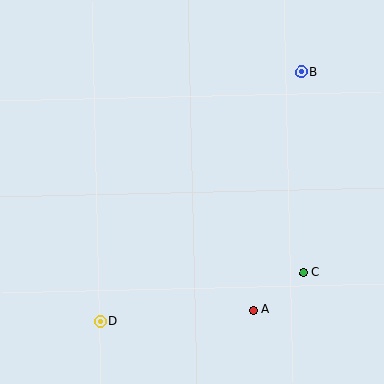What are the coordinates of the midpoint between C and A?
The midpoint between C and A is at (278, 291).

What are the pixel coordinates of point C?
Point C is at (303, 273).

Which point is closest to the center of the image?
Point A at (253, 310) is closest to the center.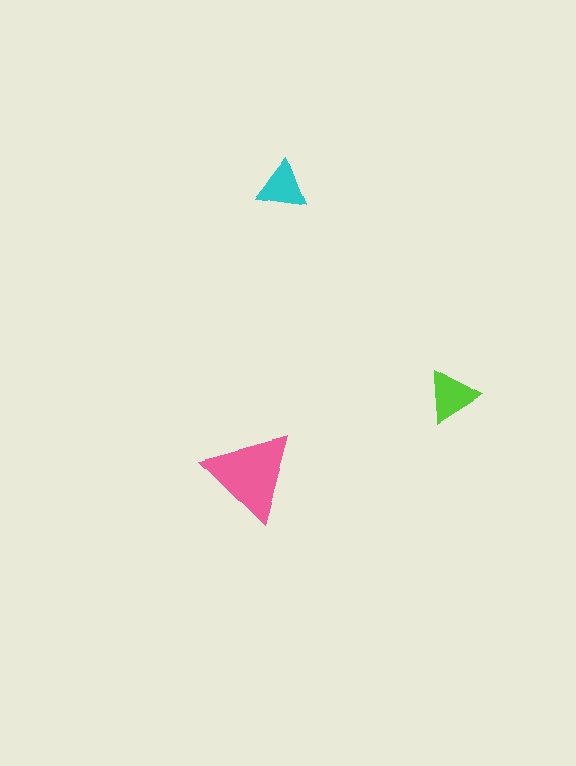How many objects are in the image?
There are 3 objects in the image.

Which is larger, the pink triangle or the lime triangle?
The pink one.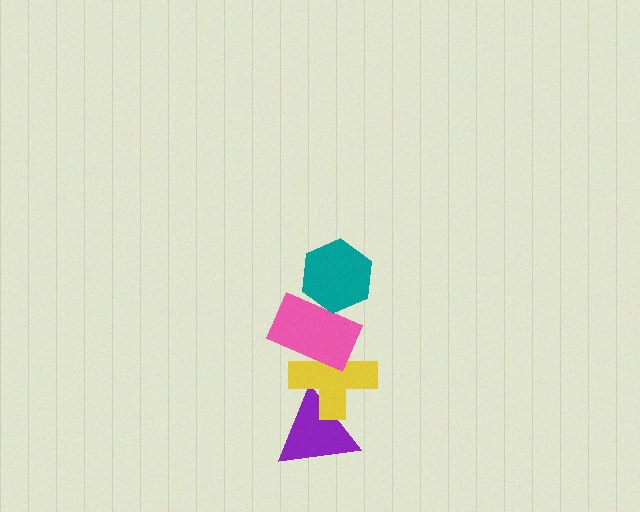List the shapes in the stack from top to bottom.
From top to bottom: the teal hexagon, the pink rectangle, the yellow cross, the purple triangle.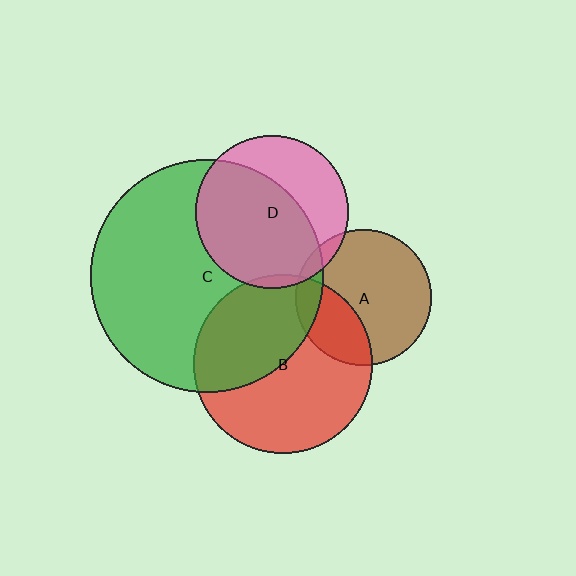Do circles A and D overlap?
Yes.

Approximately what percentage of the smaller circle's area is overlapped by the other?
Approximately 5%.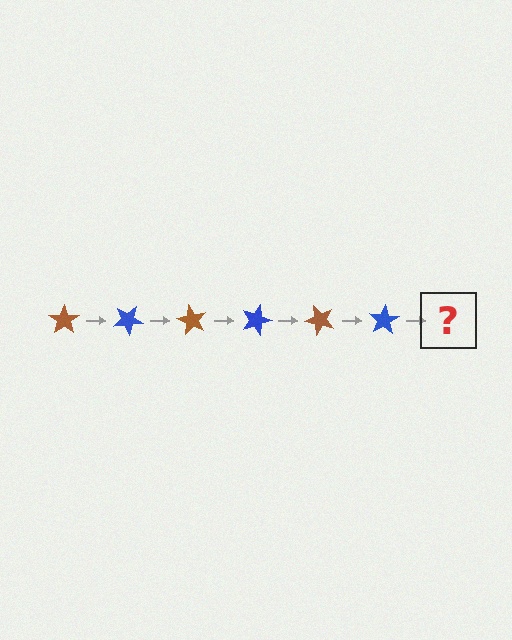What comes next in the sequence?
The next element should be a brown star, rotated 180 degrees from the start.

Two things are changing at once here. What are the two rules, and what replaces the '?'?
The two rules are that it rotates 30 degrees each step and the color cycles through brown and blue. The '?' should be a brown star, rotated 180 degrees from the start.